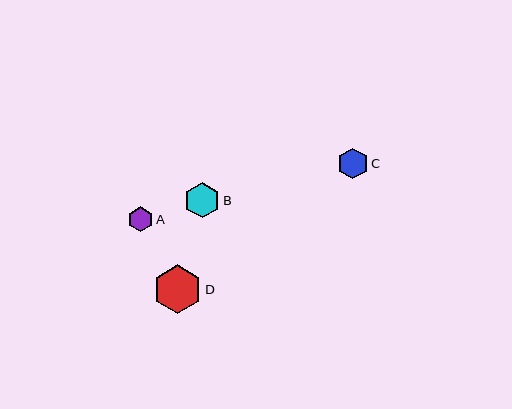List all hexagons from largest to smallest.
From largest to smallest: D, B, C, A.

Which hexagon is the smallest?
Hexagon A is the smallest with a size of approximately 25 pixels.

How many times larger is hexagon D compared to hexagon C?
Hexagon D is approximately 1.6 times the size of hexagon C.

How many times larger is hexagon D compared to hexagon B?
Hexagon D is approximately 1.4 times the size of hexagon B.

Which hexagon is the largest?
Hexagon D is the largest with a size of approximately 49 pixels.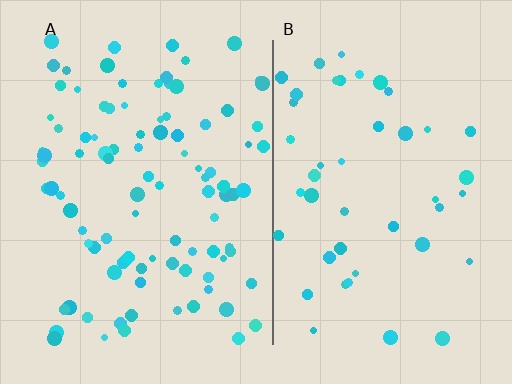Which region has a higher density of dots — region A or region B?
A (the left).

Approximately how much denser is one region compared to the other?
Approximately 2.2× — region A over region B.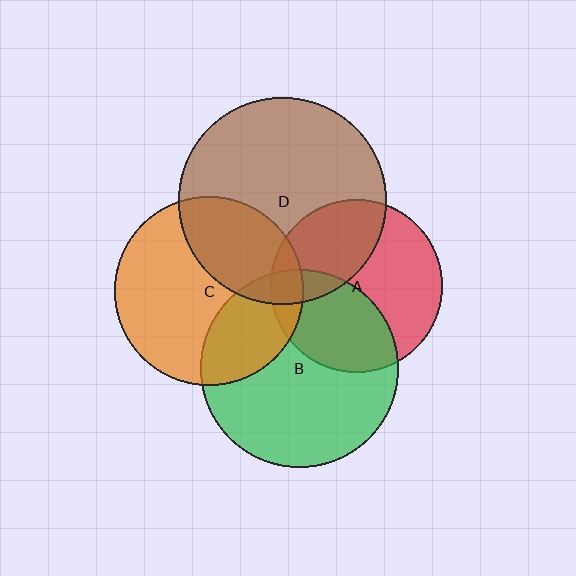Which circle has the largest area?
Circle D (brown).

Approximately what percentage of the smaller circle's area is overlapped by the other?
Approximately 40%.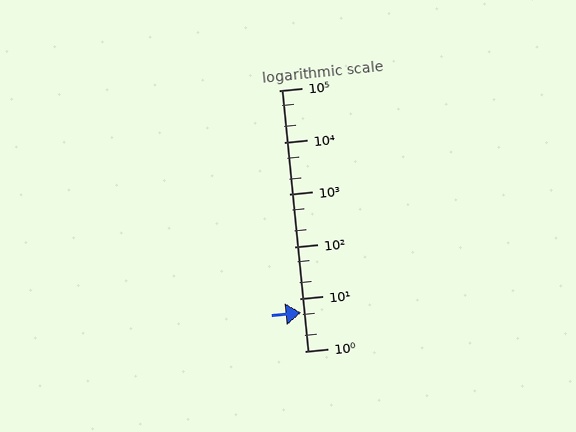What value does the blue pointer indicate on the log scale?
The pointer indicates approximately 5.4.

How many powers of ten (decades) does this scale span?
The scale spans 5 decades, from 1 to 100000.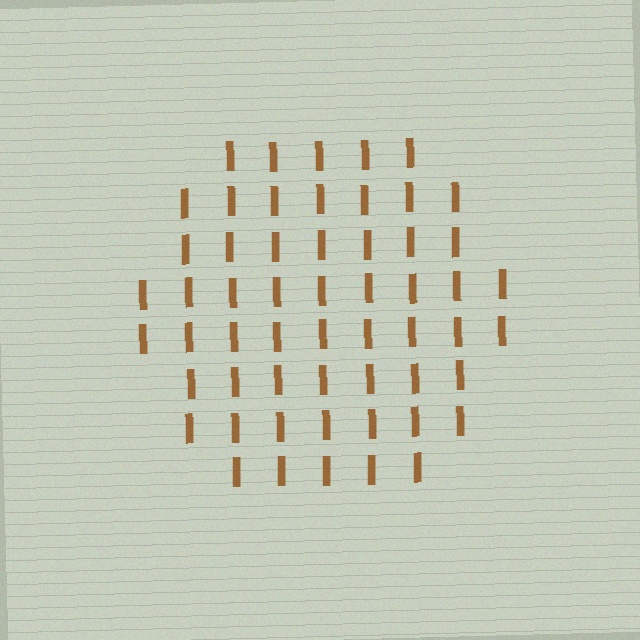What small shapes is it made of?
It is made of small letter I's.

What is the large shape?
The large shape is a hexagon.